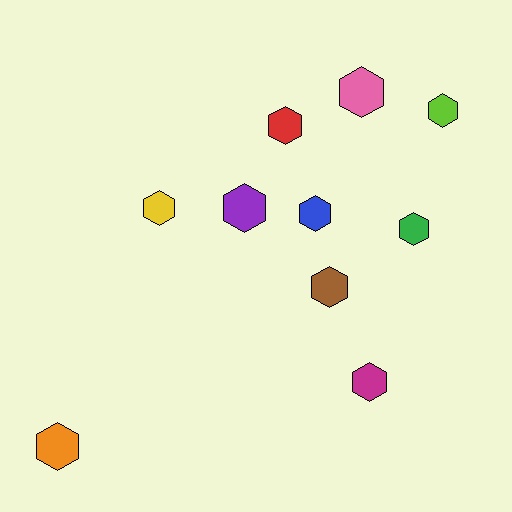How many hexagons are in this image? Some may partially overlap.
There are 10 hexagons.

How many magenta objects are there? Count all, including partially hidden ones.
There is 1 magenta object.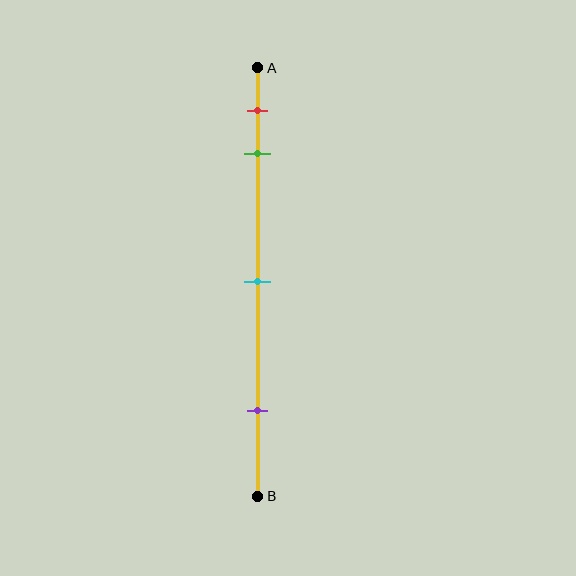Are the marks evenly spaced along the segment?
No, the marks are not evenly spaced.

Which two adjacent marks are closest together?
The red and green marks are the closest adjacent pair.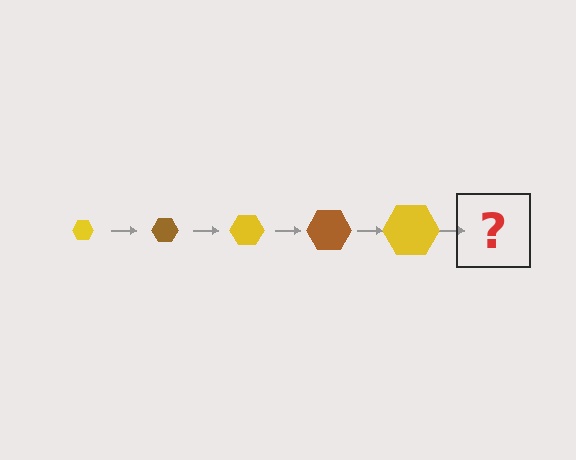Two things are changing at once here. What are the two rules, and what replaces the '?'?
The two rules are that the hexagon grows larger each step and the color cycles through yellow and brown. The '?' should be a brown hexagon, larger than the previous one.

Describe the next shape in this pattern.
It should be a brown hexagon, larger than the previous one.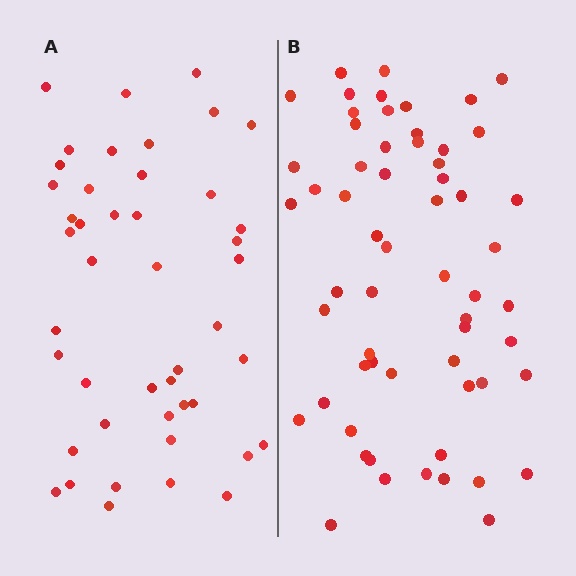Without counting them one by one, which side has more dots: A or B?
Region B (the right region) has more dots.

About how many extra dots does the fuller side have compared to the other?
Region B has approximately 15 more dots than region A.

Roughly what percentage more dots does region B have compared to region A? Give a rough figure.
About 35% more.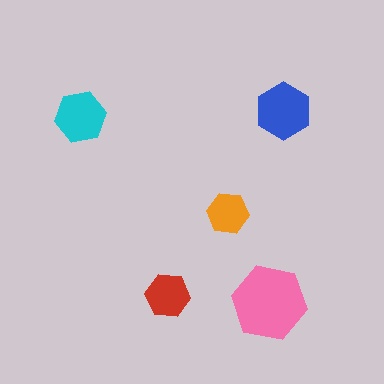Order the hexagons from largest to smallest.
the pink one, the blue one, the cyan one, the red one, the orange one.